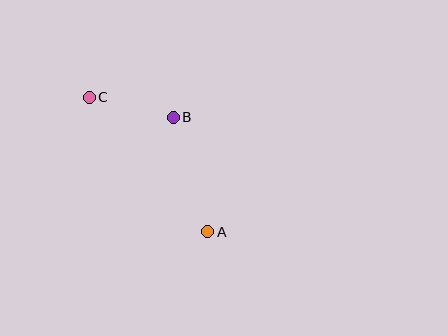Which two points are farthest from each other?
Points A and C are farthest from each other.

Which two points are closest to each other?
Points B and C are closest to each other.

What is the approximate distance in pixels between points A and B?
The distance between A and B is approximately 120 pixels.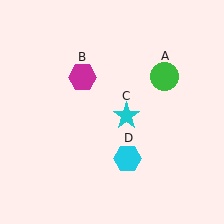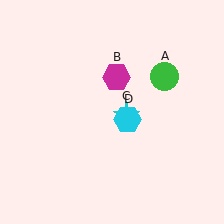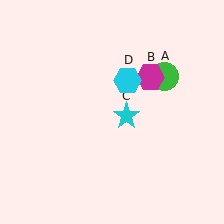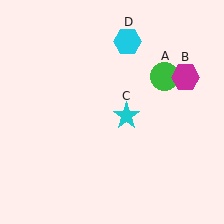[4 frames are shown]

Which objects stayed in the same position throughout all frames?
Green circle (object A) and cyan star (object C) remained stationary.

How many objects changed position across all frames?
2 objects changed position: magenta hexagon (object B), cyan hexagon (object D).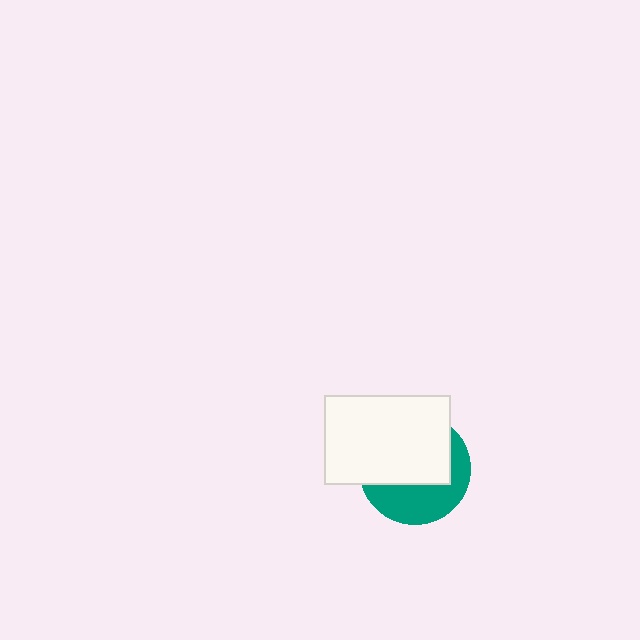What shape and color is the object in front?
The object in front is a white rectangle.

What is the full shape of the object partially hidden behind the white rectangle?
The partially hidden object is a teal circle.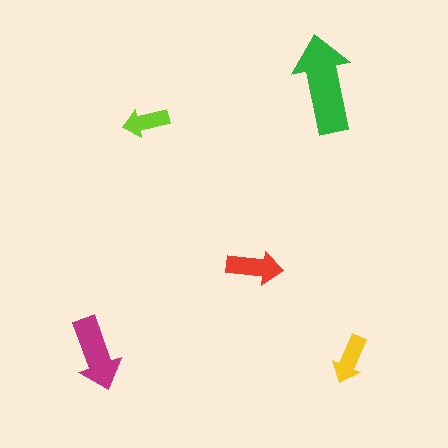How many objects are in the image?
There are 5 objects in the image.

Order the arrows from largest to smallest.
the green one, the magenta one, the red one, the yellow one, the lime one.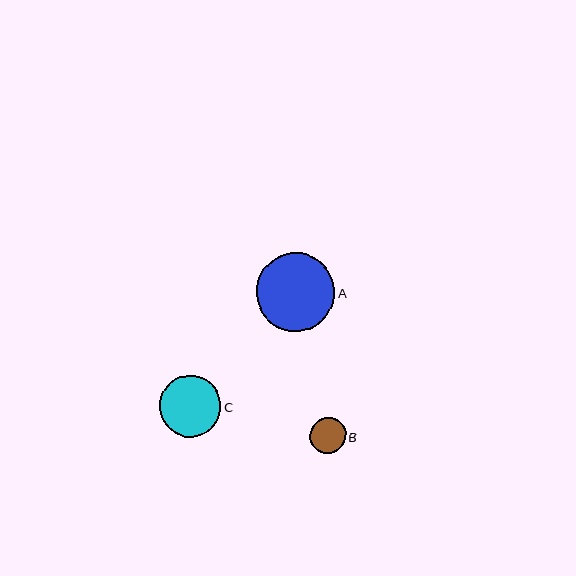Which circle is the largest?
Circle A is the largest with a size of approximately 78 pixels.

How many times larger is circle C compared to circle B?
Circle C is approximately 1.7 times the size of circle B.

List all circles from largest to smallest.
From largest to smallest: A, C, B.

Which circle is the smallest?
Circle B is the smallest with a size of approximately 36 pixels.